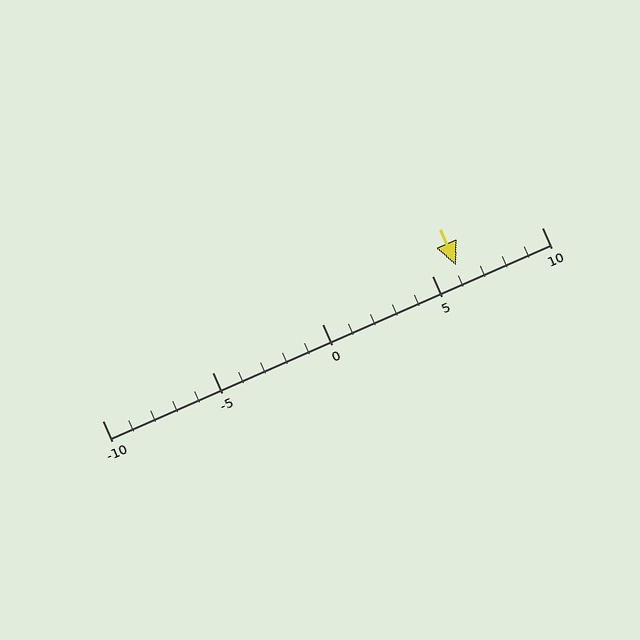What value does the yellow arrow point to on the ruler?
The yellow arrow points to approximately 6.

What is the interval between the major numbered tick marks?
The major tick marks are spaced 5 units apart.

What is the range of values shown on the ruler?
The ruler shows values from -10 to 10.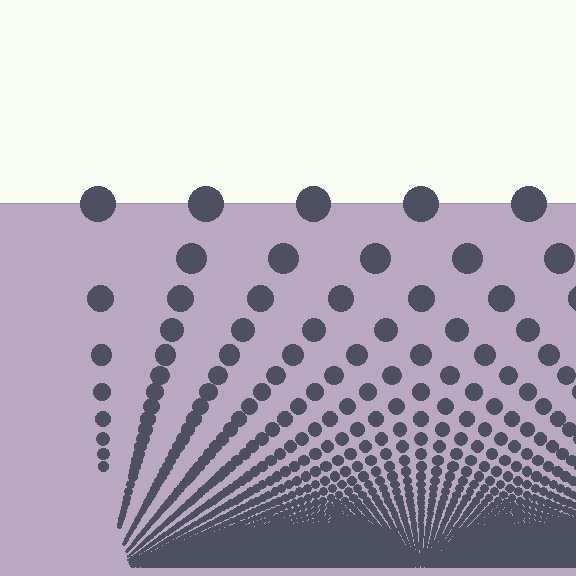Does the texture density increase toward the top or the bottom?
Density increases toward the bottom.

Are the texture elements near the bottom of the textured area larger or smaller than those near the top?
Smaller. The gradient is inverted — elements near the bottom are smaller and denser.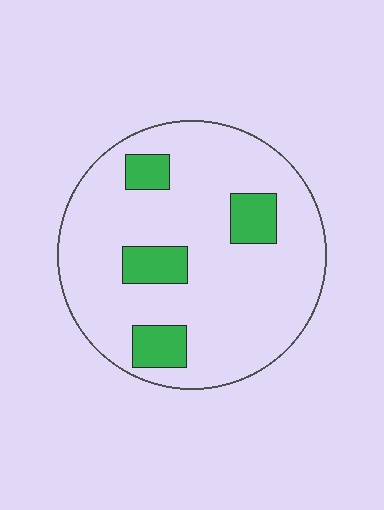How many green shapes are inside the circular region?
4.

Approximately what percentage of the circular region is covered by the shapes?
Approximately 15%.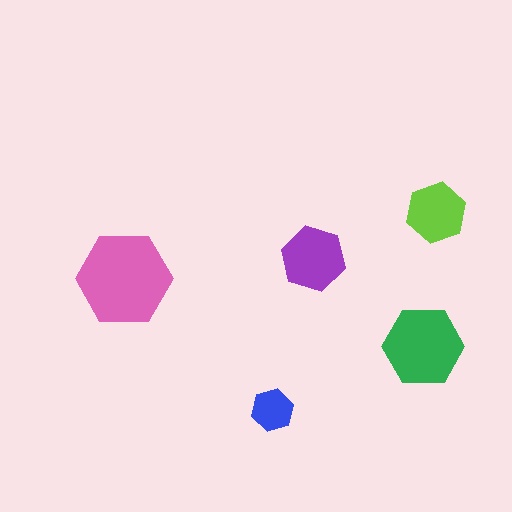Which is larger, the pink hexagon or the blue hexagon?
The pink one.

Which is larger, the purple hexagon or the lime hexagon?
The purple one.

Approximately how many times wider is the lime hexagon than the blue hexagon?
About 1.5 times wider.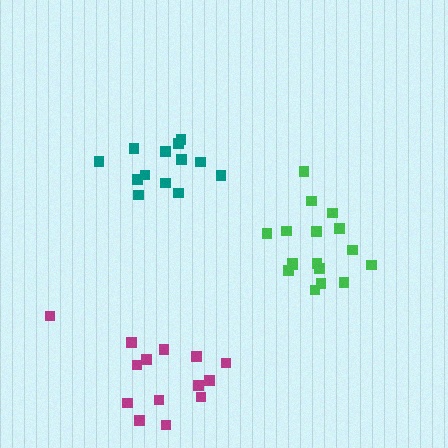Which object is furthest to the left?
The teal cluster is leftmost.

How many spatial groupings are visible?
There are 3 spatial groupings.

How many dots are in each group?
Group 1: 14 dots, Group 2: 13 dots, Group 3: 17 dots (44 total).